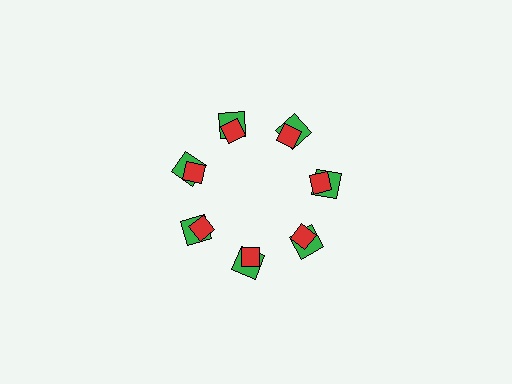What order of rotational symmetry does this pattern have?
This pattern has 7-fold rotational symmetry.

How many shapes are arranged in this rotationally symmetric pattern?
There are 14 shapes, arranged in 7 groups of 2.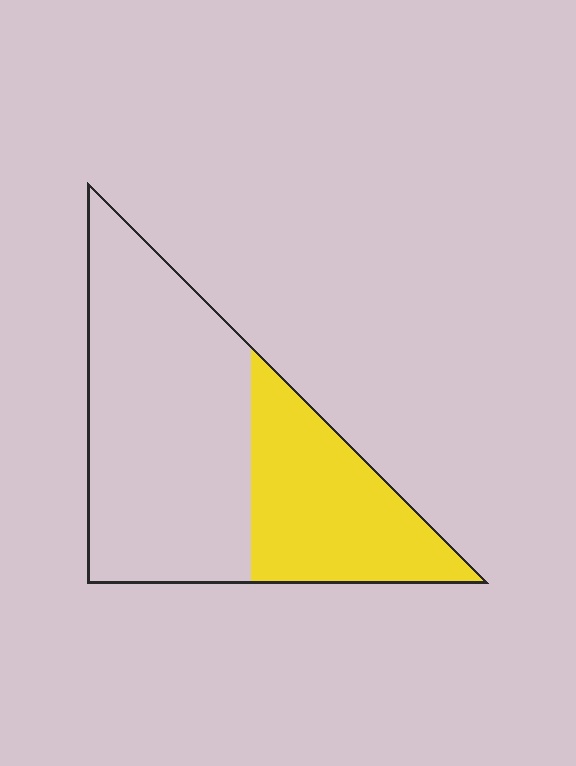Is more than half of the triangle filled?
No.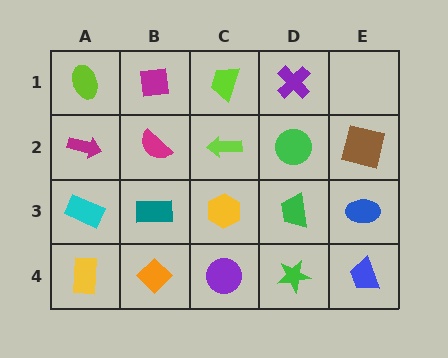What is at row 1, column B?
A magenta square.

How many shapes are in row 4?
5 shapes.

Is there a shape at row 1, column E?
No, that cell is empty.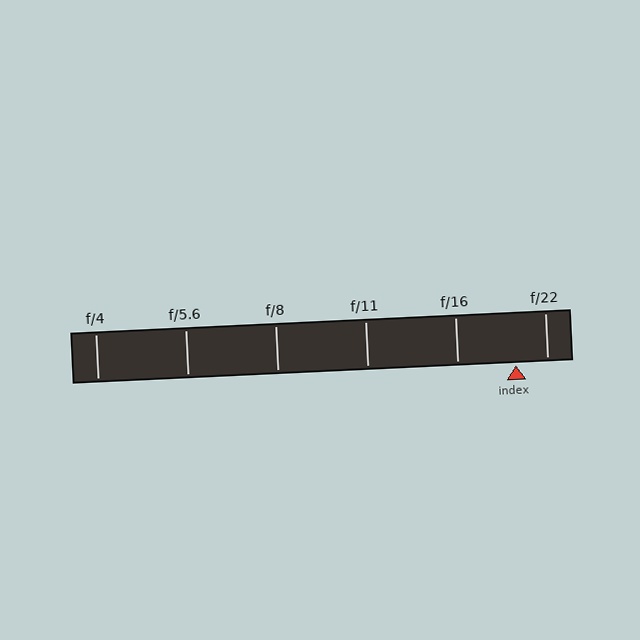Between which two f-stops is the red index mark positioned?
The index mark is between f/16 and f/22.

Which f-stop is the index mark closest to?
The index mark is closest to f/22.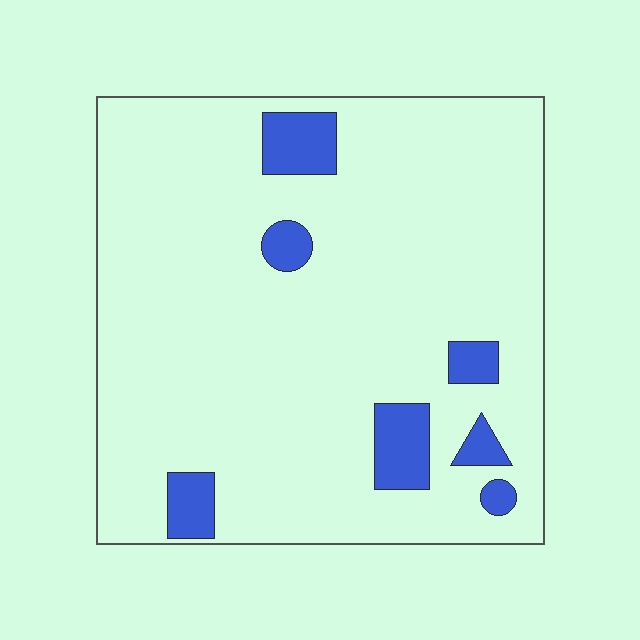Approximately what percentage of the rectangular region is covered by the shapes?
Approximately 10%.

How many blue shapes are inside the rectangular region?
7.